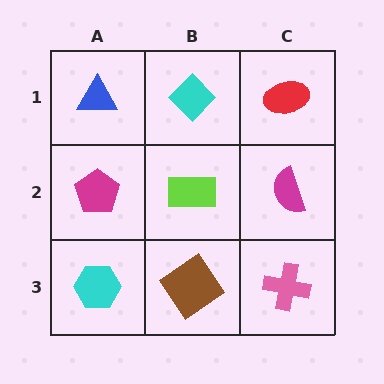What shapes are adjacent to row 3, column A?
A magenta pentagon (row 2, column A), a brown diamond (row 3, column B).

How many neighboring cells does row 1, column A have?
2.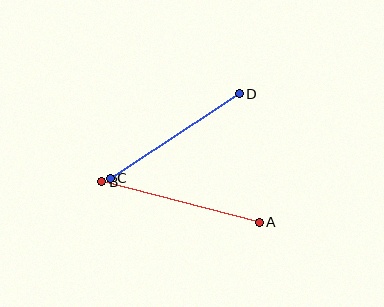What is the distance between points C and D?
The distance is approximately 154 pixels.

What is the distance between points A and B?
The distance is approximately 163 pixels.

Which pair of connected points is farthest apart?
Points A and B are farthest apart.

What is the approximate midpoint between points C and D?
The midpoint is at approximately (175, 136) pixels.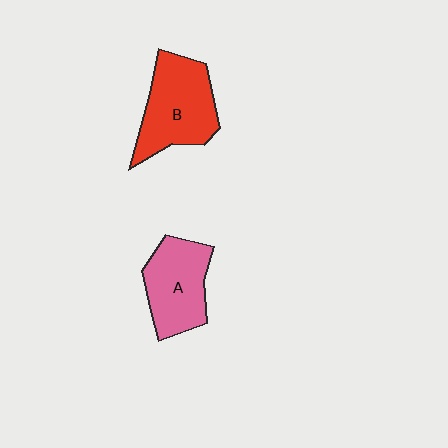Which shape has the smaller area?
Shape A (pink).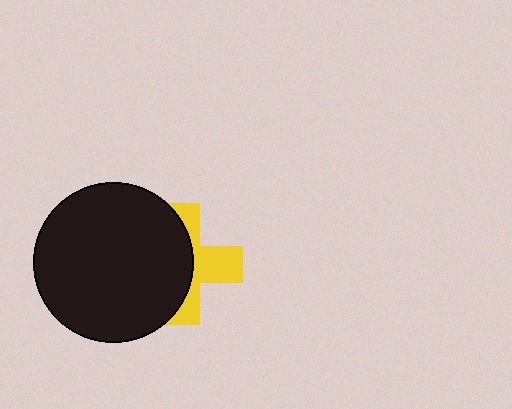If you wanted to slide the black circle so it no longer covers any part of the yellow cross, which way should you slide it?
Slide it left — that is the most direct way to separate the two shapes.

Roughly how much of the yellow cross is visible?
A small part of it is visible (roughly 44%).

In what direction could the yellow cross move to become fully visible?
The yellow cross could move right. That would shift it out from behind the black circle entirely.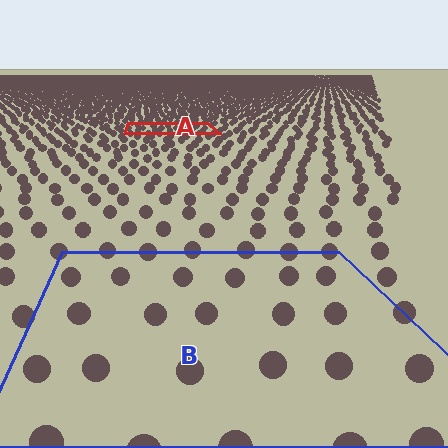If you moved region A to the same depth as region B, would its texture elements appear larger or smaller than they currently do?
They would appear larger. At a closer depth, the same texture elements are projected at a bigger on-screen size.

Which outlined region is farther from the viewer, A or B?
Region A is farther from the viewer — the texture elements inside it appear smaller and more densely packed.